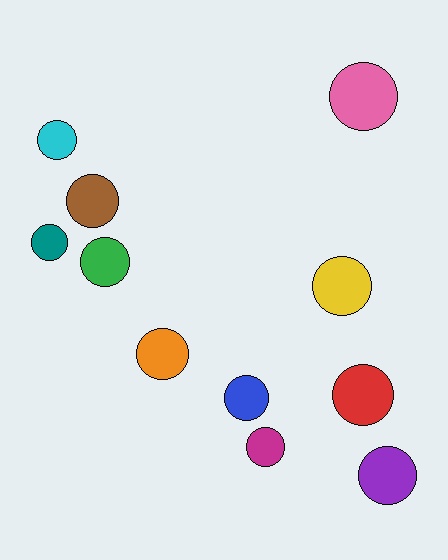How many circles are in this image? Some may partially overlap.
There are 11 circles.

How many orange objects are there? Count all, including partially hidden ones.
There is 1 orange object.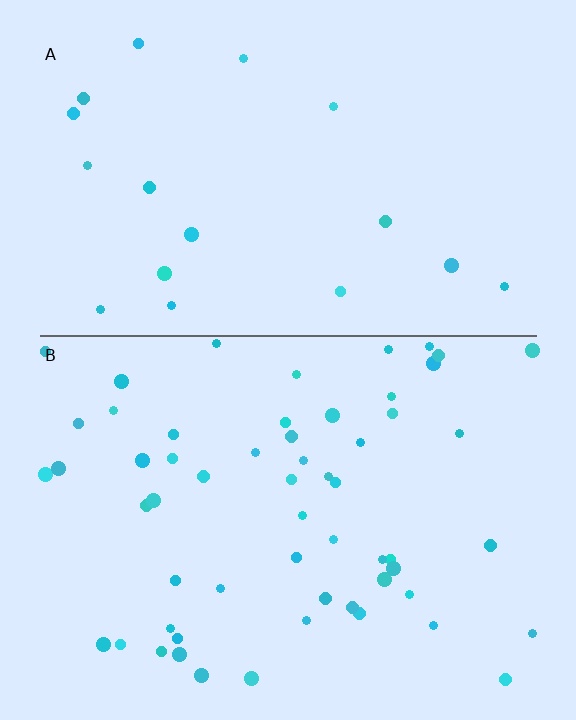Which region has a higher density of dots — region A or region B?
B (the bottom).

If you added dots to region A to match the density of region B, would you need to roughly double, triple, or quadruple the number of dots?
Approximately triple.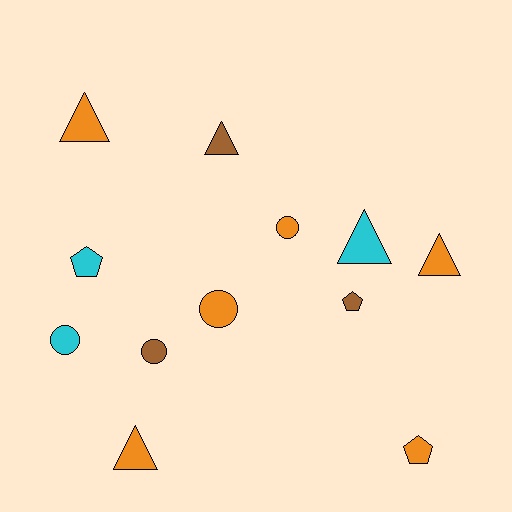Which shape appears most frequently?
Triangle, with 5 objects.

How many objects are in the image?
There are 12 objects.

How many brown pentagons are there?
There is 1 brown pentagon.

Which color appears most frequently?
Orange, with 6 objects.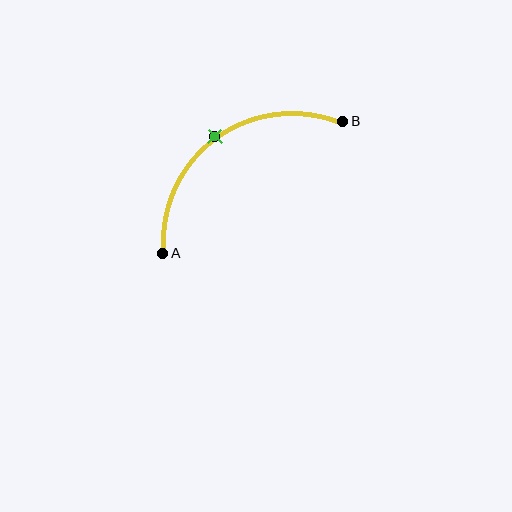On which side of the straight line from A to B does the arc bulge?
The arc bulges above and to the left of the straight line connecting A and B.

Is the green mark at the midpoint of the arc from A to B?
Yes. The green mark lies on the arc at equal arc-length from both A and B — it is the arc midpoint.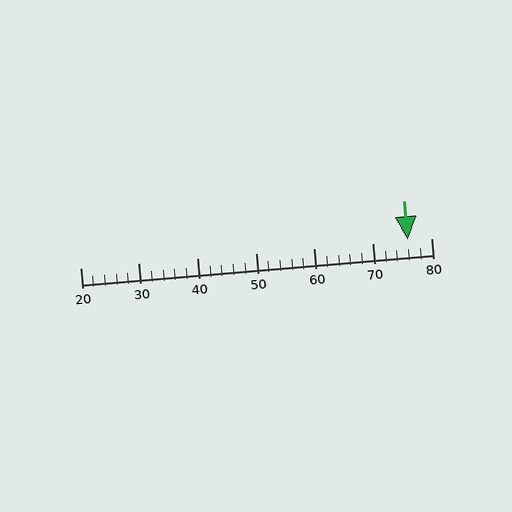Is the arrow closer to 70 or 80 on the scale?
The arrow is closer to 80.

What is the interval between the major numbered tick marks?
The major tick marks are spaced 10 units apart.